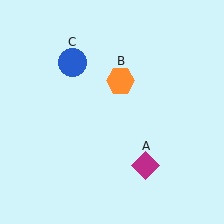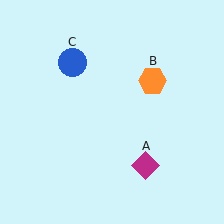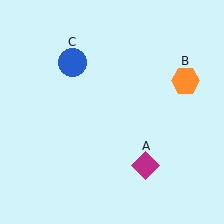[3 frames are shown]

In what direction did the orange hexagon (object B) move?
The orange hexagon (object B) moved right.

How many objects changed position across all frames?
1 object changed position: orange hexagon (object B).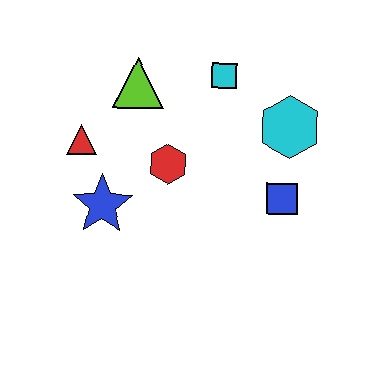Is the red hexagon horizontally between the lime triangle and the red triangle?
No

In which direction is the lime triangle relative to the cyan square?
The lime triangle is to the left of the cyan square.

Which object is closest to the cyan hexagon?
The blue square is closest to the cyan hexagon.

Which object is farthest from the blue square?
The red triangle is farthest from the blue square.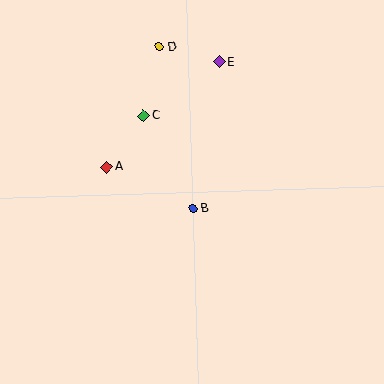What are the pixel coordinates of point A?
Point A is at (107, 167).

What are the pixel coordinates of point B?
Point B is at (193, 208).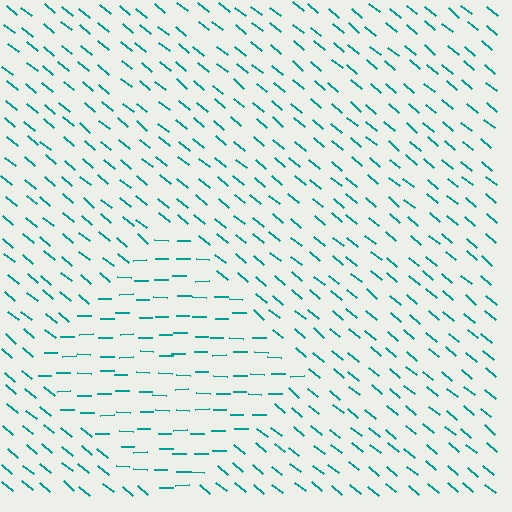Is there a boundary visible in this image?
Yes, there is a texture boundary formed by a change in line orientation.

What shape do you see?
I see a diamond.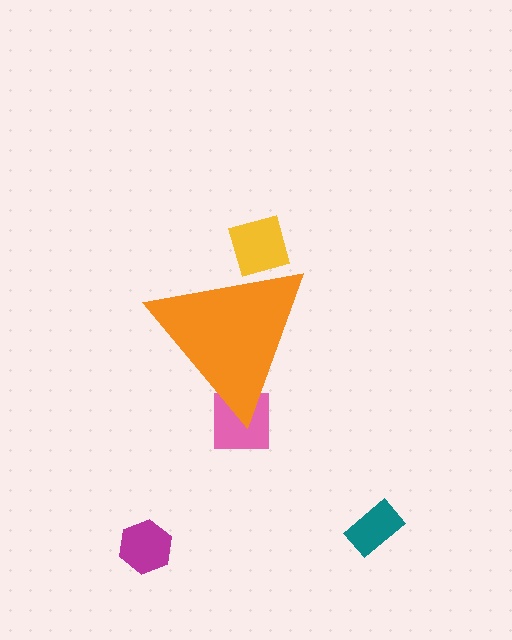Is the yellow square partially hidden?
Yes, the yellow square is partially hidden behind the orange triangle.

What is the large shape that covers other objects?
An orange triangle.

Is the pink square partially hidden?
Yes, the pink square is partially hidden behind the orange triangle.